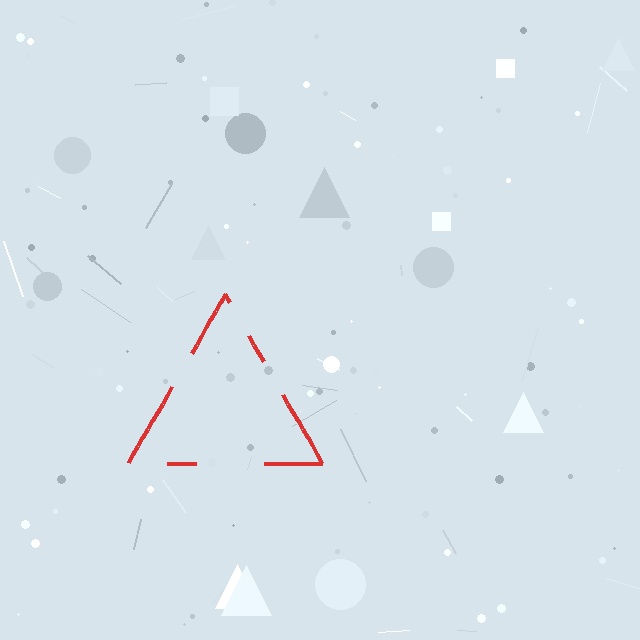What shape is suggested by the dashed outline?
The dashed outline suggests a triangle.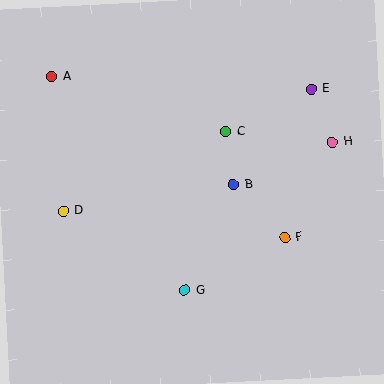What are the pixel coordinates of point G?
Point G is at (185, 290).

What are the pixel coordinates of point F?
Point F is at (285, 237).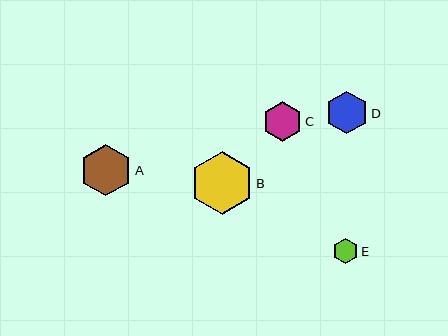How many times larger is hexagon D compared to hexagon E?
Hexagon D is approximately 1.7 times the size of hexagon E.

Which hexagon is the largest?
Hexagon B is the largest with a size of approximately 63 pixels.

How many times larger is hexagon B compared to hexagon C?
Hexagon B is approximately 1.6 times the size of hexagon C.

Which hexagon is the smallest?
Hexagon E is the smallest with a size of approximately 25 pixels.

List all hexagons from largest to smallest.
From largest to smallest: B, A, D, C, E.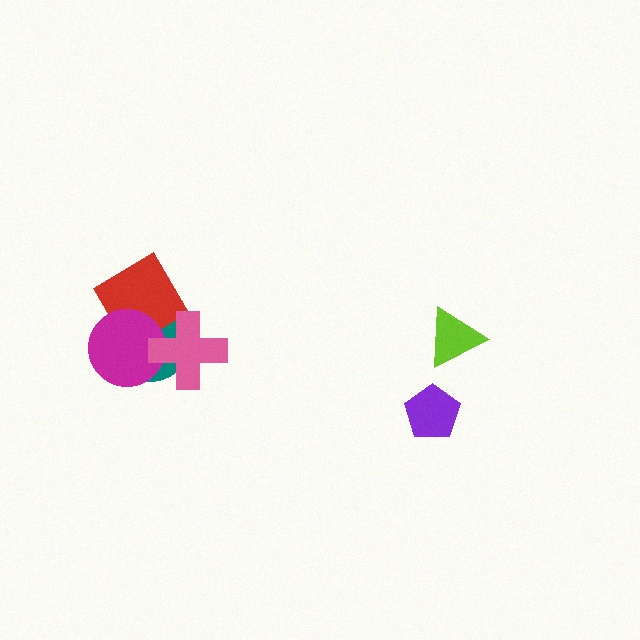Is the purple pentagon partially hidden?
No, no other shape covers it.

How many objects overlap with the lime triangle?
0 objects overlap with the lime triangle.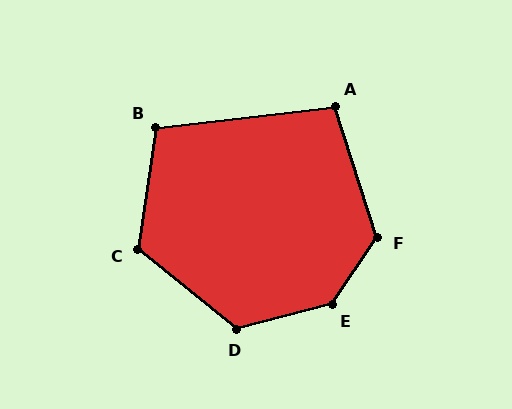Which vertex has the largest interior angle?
E, at approximately 138 degrees.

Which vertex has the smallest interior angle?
A, at approximately 101 degrees.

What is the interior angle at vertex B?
Approximately 105 degrees (obtuse).